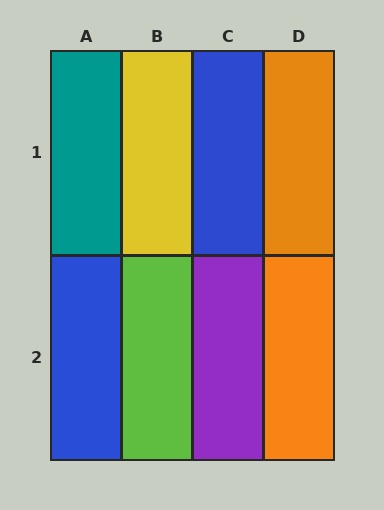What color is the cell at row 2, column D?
Orange.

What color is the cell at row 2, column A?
Blue.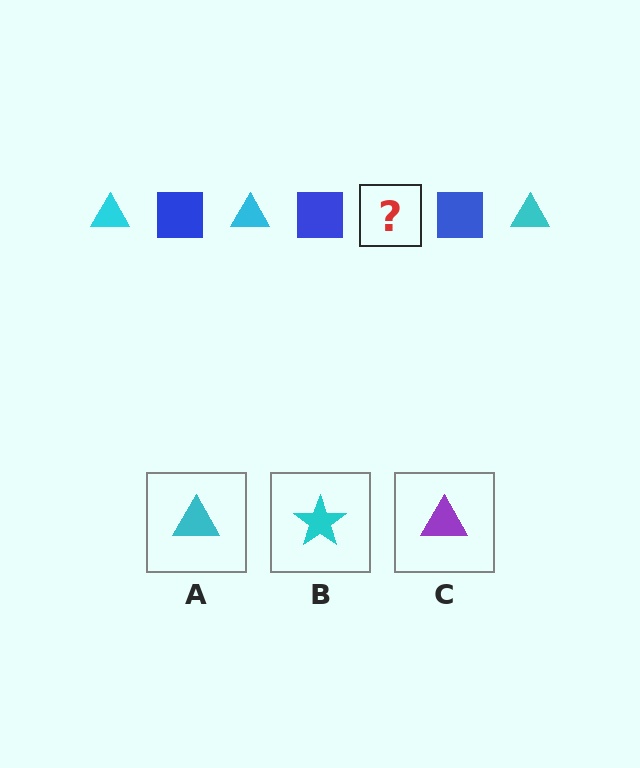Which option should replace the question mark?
Option A.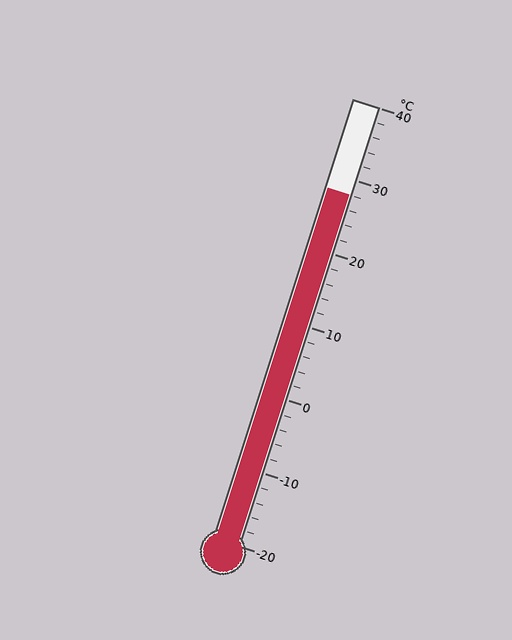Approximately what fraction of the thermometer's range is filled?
The thermometer is filled to approximately 80% of its range.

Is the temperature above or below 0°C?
The temperature is above 0°C.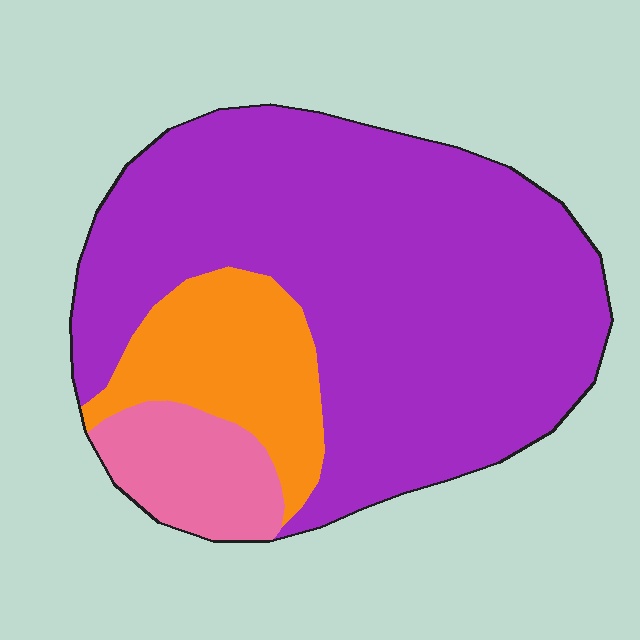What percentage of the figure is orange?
Orange covers 16% of the figure.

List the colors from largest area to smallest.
From largest to smallest: purple, orange, pink.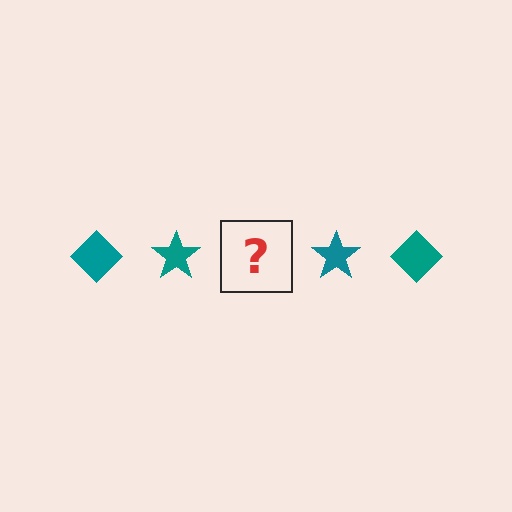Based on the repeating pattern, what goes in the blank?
The blank should be a teal diamond.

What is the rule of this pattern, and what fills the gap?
The rule is that the pattern cycles through diamond, star shapes in teal. The gap should be filled with a teal diamond.